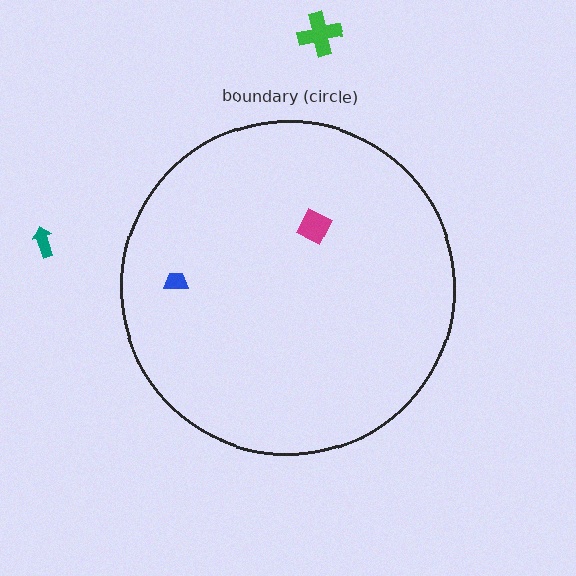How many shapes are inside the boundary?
2 inside, 2 outside.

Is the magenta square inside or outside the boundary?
Inside.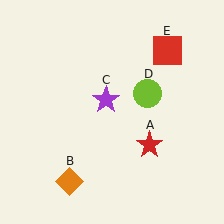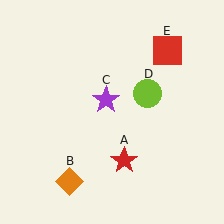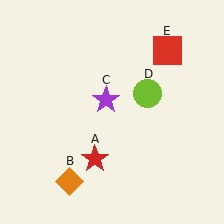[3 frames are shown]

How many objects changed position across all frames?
1 object changed position: red star (object A).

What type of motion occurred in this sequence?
The red star (object A) rotated clockwise around the center of the scene.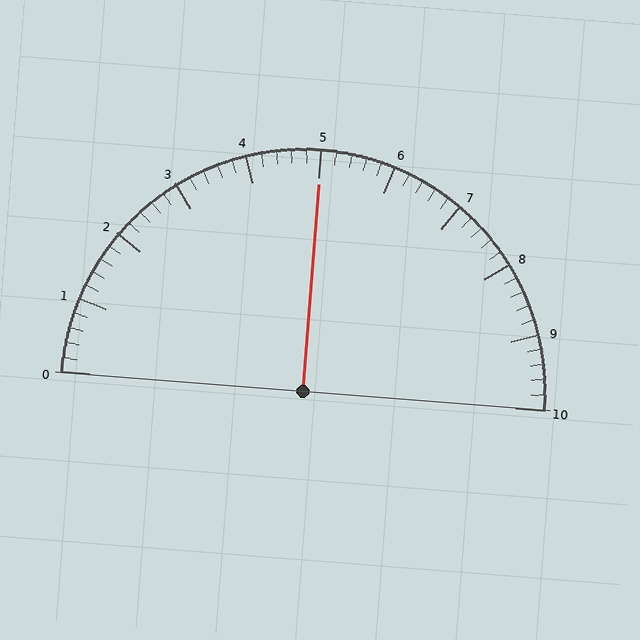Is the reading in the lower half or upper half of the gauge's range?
The reading is in the upper half of the range (0 to 10).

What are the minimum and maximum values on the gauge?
The gauge ranges from 0 to 10.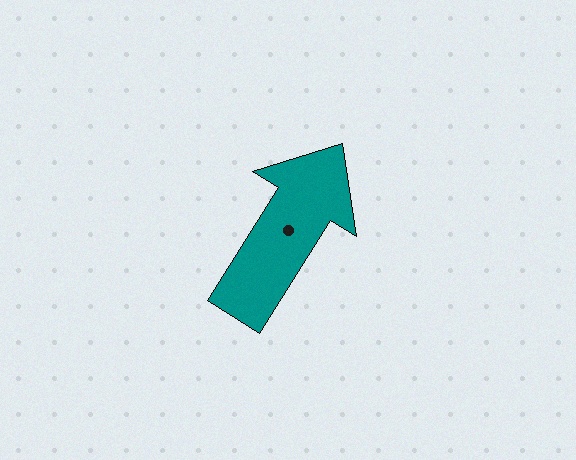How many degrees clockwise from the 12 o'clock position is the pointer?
Approximately 32 degrees.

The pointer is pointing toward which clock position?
Roughly 1 o'clock.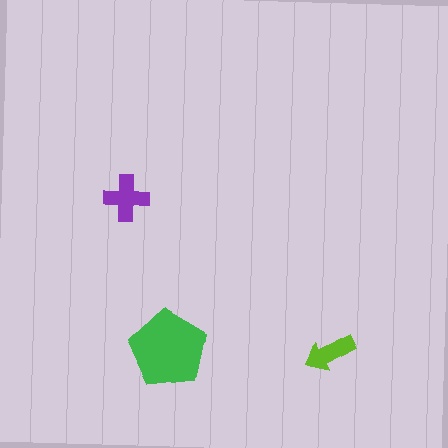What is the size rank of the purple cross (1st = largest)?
2nd.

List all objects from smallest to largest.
The lime arrow, the purple cross, the green pentagon.